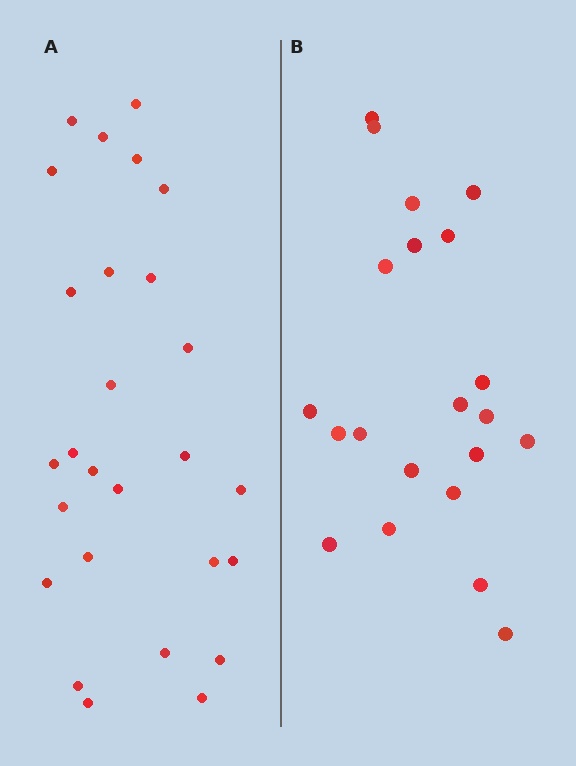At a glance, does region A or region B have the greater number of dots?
Region A (the left region) has more dots.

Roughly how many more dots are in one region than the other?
Region A has about 6 more dots than region B.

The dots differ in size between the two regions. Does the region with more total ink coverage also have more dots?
No. Region B has more total ink coverage because its dots are larger, but region A actually contains more individual dots. Total area can be misleading — the number of items is what matters here.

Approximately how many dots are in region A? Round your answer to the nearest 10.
About 30 dots. (The exact count is 27, which rounds to 30.)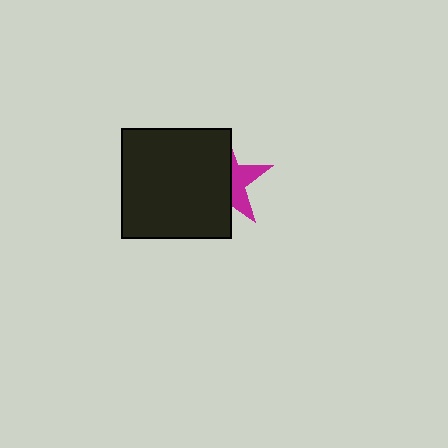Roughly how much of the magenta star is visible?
A small part of it is visible (roughly 37%).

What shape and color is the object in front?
The object in front is a black square.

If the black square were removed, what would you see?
You would see the complete magenta star.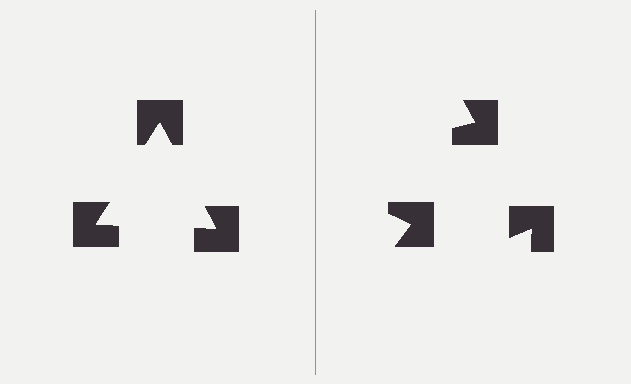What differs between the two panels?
The notched squares are positioned identically on both sides; only the wedge orientations differ. On the left they align to a triangle; on the right they are misaligned.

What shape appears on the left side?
An illusory triangle.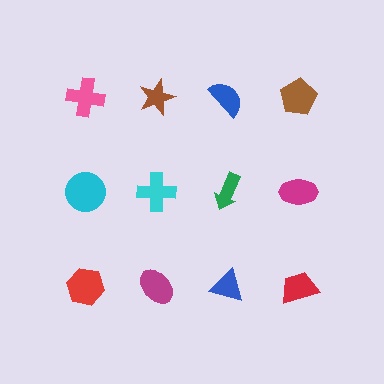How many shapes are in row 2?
4 shapes.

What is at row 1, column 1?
A pink cross.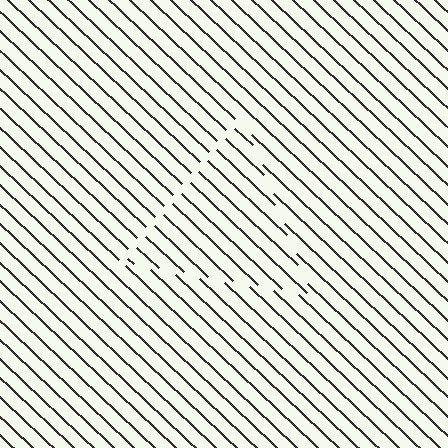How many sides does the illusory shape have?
3 sides — the line-ends trace a triangle.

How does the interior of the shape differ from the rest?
The interior of the shape contains the same grating, shifted by half a period — the contour is defined by the phase discontinuity where line-ends from the inner and outer gratings abut.